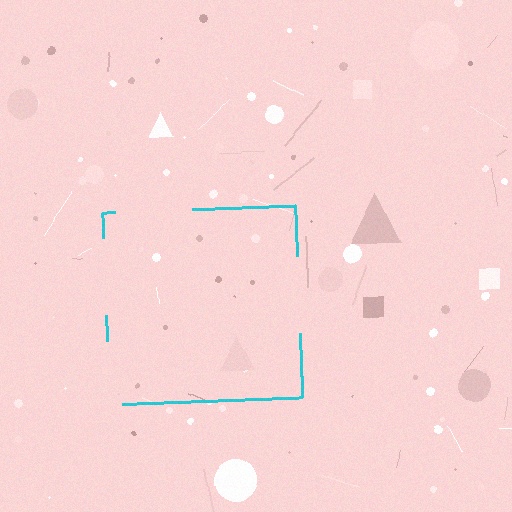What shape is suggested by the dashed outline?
The dashed outline suggests a square.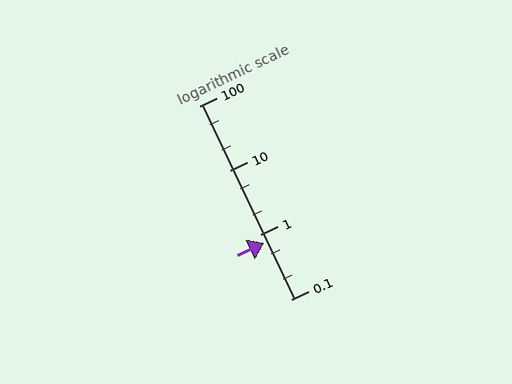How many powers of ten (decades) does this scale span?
The scale spans 3 decades, from 0.1 to 100.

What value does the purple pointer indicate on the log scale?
The pointer indicates approximately 0.74.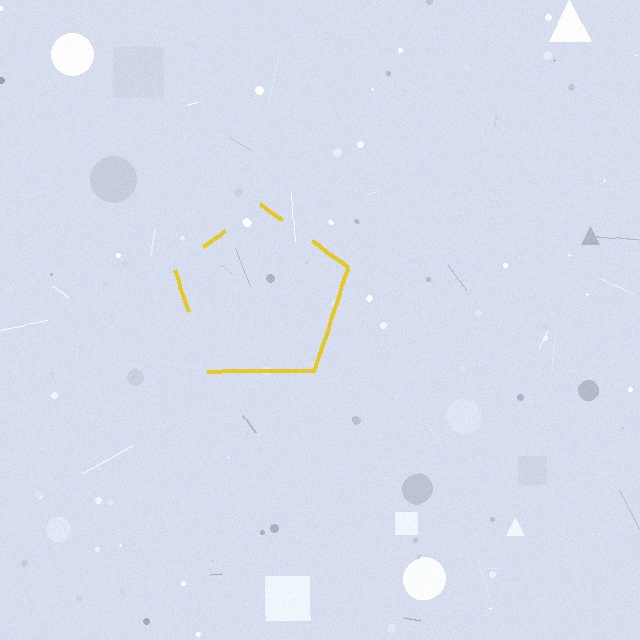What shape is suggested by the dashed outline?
The dashed outline suggests a pentagon.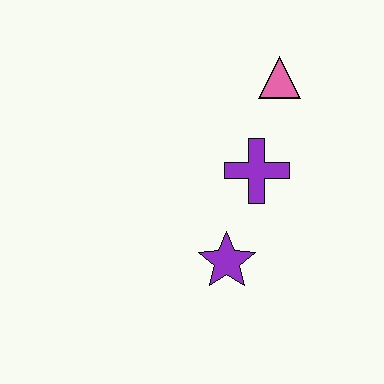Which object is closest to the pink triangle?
The purple cross is closest to the pink triangle.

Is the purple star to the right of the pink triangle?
No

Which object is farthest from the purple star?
The pink triangle is farthest from the purple star.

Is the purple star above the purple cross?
No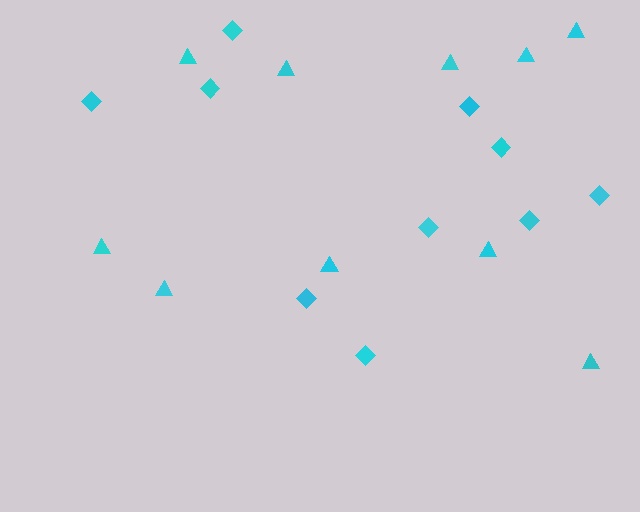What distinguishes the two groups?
There are 2 groups: one group of triangles (10) and one group of diamonds (10).